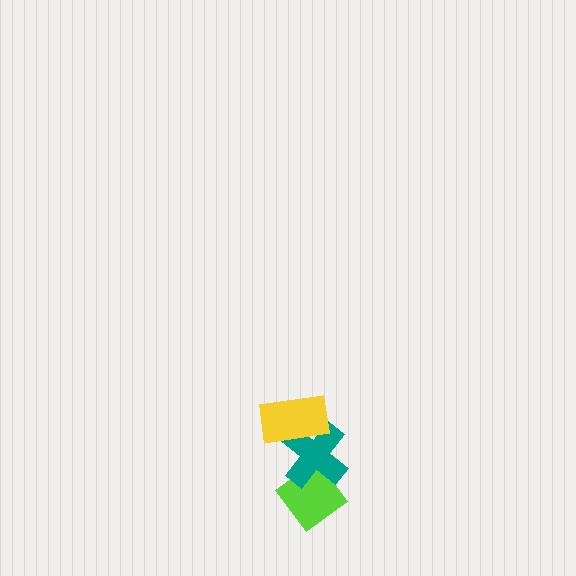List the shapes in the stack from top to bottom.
From top to bottom: the yellow rectangle, the teal cross, the lime diamond.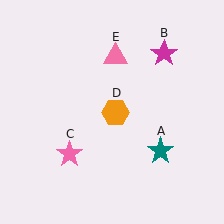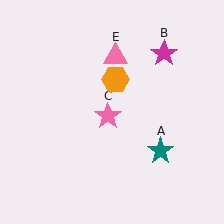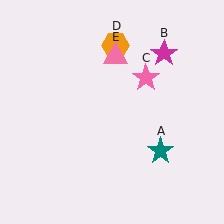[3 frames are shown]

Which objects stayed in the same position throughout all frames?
Teal star (object A) and magenta star (object B) and pink triangle (object E) remained stationary.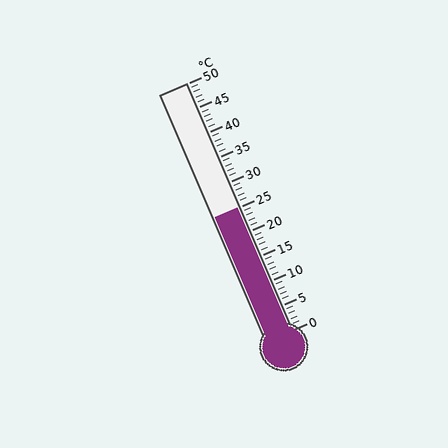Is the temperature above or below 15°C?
The temperature is above 15°C.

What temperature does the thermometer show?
The thermometer shows approximately 25°C.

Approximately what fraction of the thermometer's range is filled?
The thermometer is filled to approximately 50% of its range.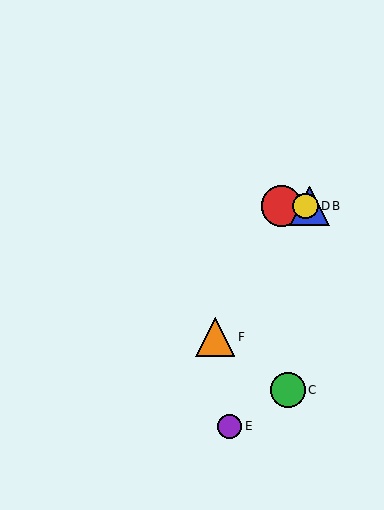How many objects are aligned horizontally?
3 objects (A, B, D) are aligned horizontally.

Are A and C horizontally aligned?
No, A is at y≈206 and C is at y≈390.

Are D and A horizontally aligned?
Yes, both are at y≈206.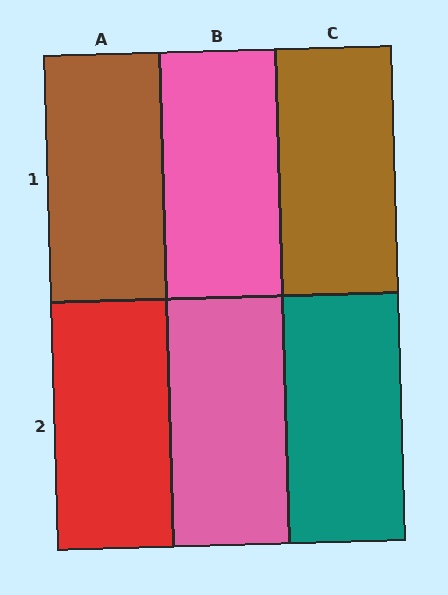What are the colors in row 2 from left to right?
Red, pink, teal.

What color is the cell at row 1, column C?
Brown.